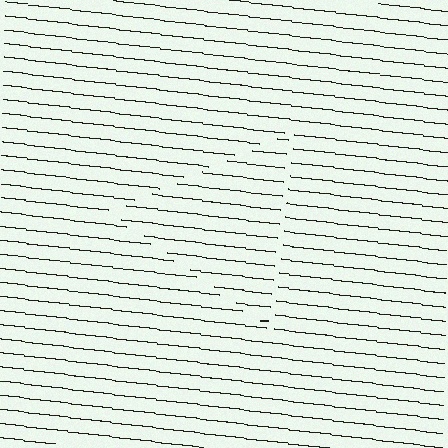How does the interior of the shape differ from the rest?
The interior of the shape contains the same grating, shifted by half a period — the contour is defined by the phase discontinuity where line-ends from the inner and outer gratings abut.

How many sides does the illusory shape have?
3 sides — the line-ends trace a triangle.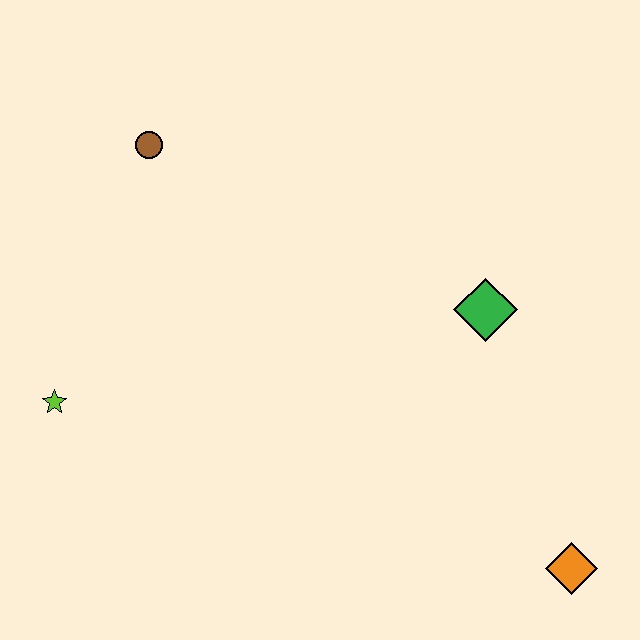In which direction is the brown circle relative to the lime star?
The brown circle is above the lime star.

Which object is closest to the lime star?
The brown circle is closest to the lime star.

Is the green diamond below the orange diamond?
No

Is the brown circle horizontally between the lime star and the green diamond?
Yes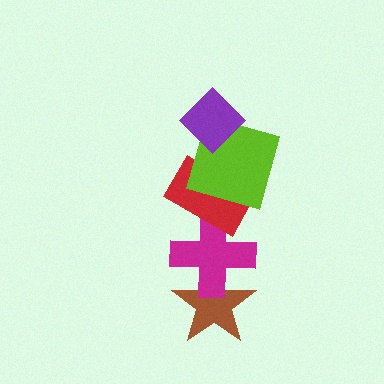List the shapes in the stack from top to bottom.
From top to bottom: the purple diamond, the lime square, the red rectangle, the magenta cross, the brown star.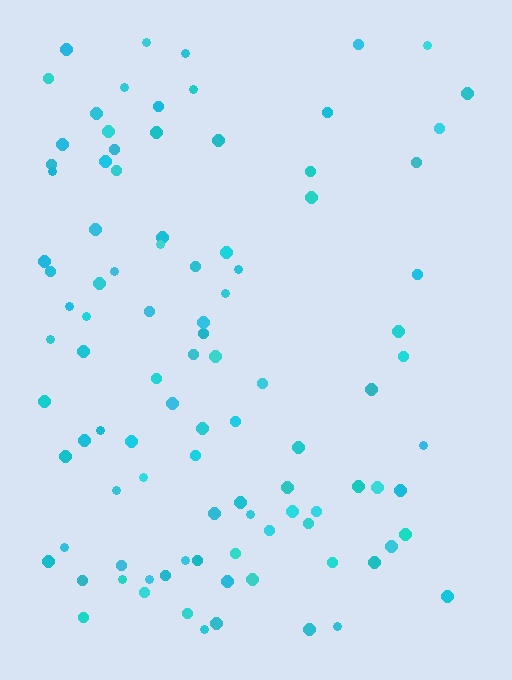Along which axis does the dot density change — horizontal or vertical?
Horizontal.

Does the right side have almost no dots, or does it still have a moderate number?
Still a moderate number, just noticeably fewer than the left.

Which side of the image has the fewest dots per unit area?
The right.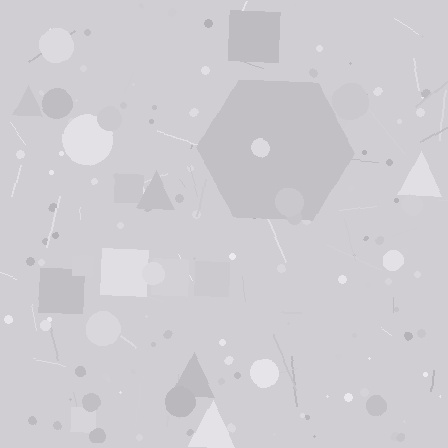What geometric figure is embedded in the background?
A hexagon is embedded in the background.